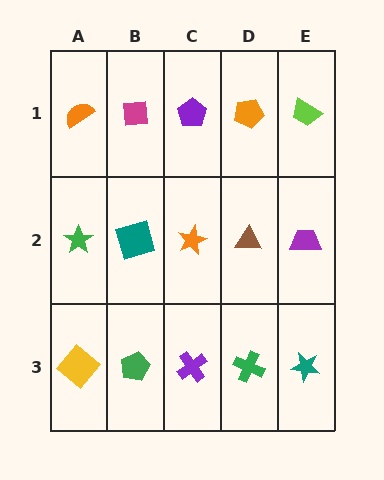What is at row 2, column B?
A teal square.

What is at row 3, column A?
A yellow diamond.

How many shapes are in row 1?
5 shapes.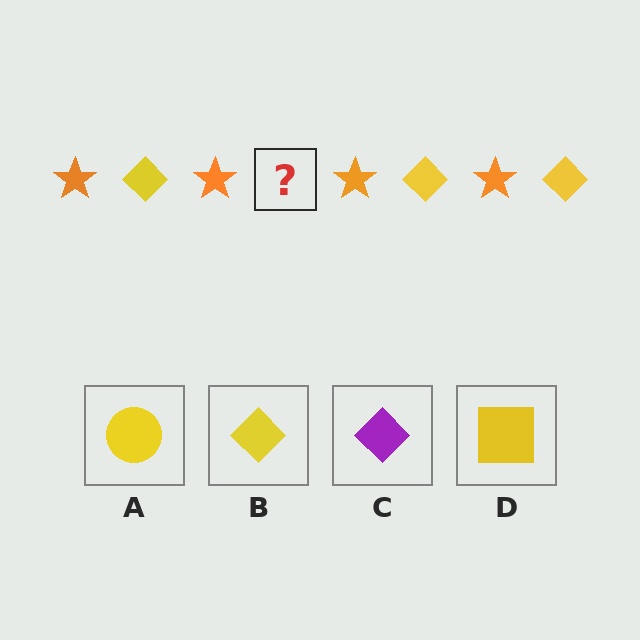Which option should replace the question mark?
Option B.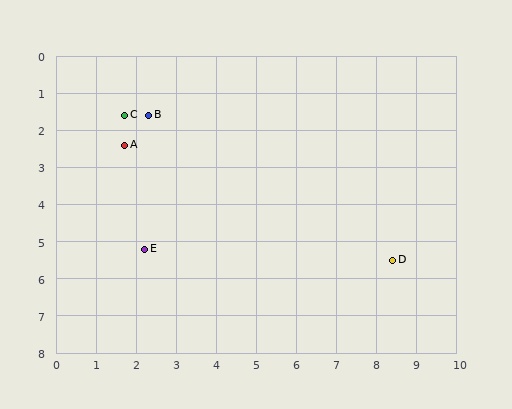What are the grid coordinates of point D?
Point D is at approximately (8.4, 5.5).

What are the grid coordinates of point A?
Point A is at approximately (1.7, 2.4).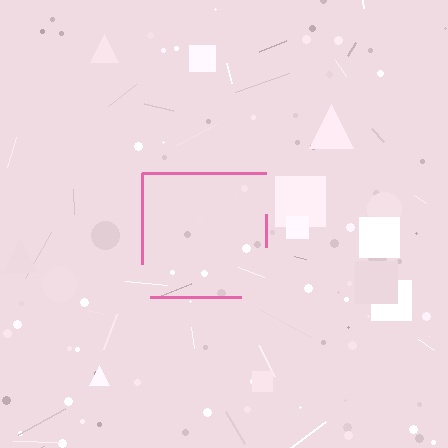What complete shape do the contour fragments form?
The contour fragments form a square.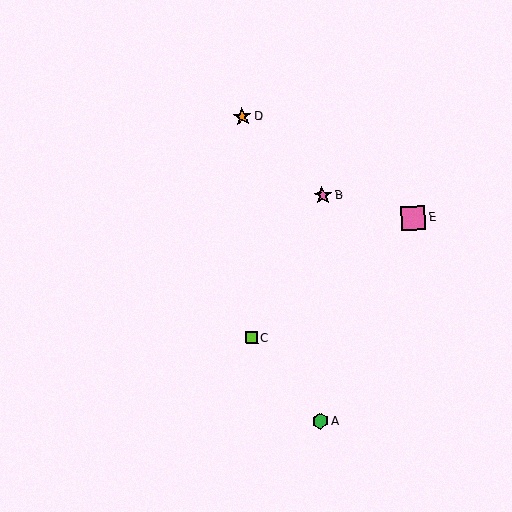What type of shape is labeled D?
Shape D is an orange star.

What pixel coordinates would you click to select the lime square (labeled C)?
Click at (252, 338) to select the lime square C.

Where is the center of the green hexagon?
The center of the green hexagon is at (320, 421).